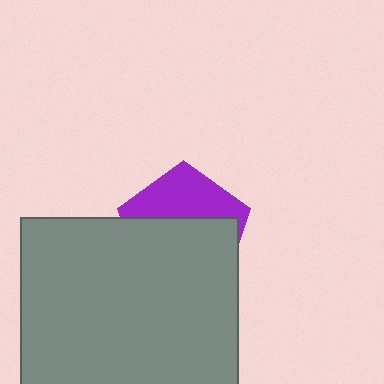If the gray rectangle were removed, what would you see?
You would see the complete purple pentagon.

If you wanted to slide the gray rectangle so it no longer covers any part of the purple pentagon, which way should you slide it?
Slide it down — that is the most direct way to separate the two shapes.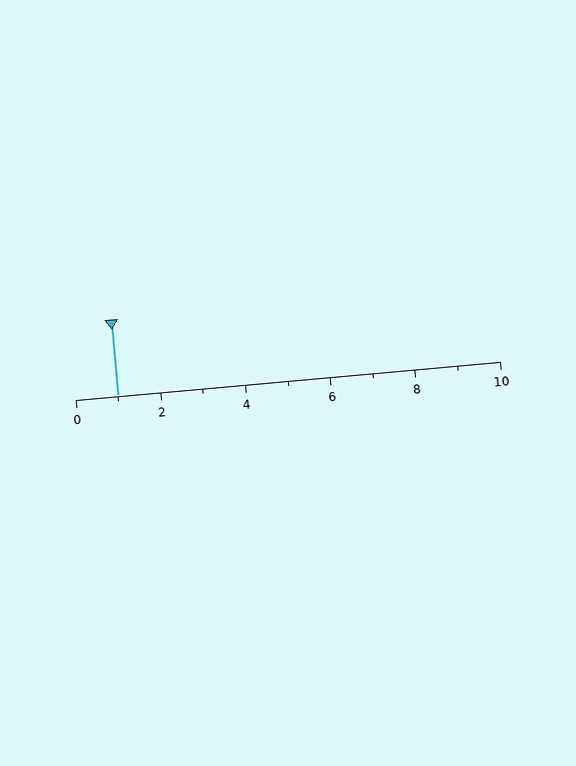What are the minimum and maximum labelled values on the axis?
The axis runs from 0 to 10.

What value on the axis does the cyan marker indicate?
The marker indicates approximately 1.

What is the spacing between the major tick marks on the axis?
The major ticks are spaced 2 apart.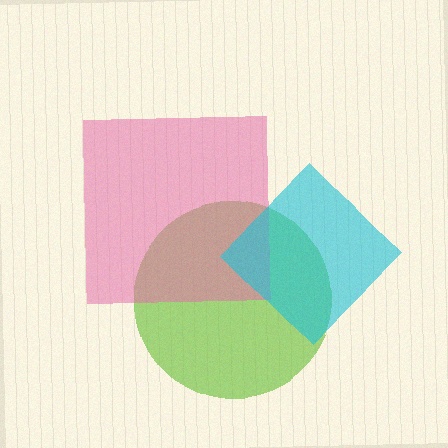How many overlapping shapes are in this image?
There are 3 overlapping shapes in the image.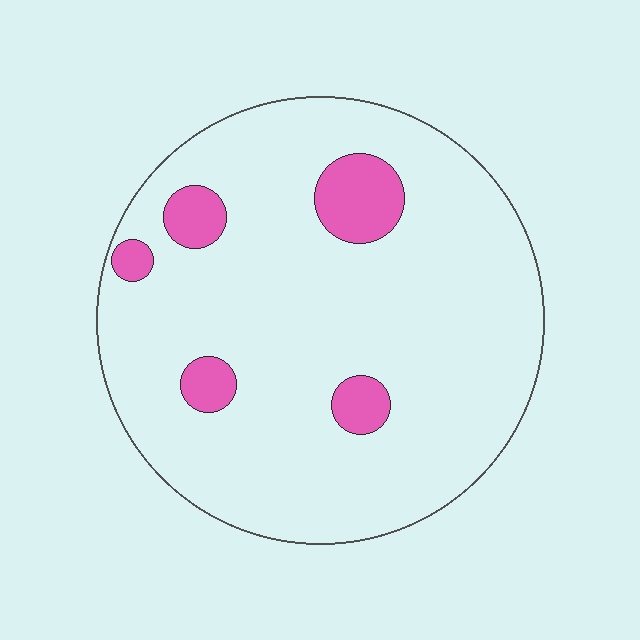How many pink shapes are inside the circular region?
5.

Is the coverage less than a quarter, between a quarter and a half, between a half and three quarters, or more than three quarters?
Less than a quarter.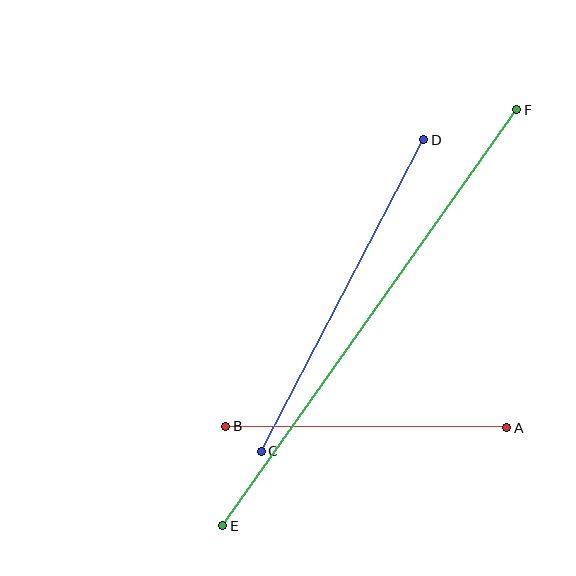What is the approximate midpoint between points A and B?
The midpoint is at approximately (366, 427) pixels.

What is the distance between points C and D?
The distance is approximately 351 pixels.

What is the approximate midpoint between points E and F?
The midpoint is at approximately (370, 318) pixels.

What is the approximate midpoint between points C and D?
The midpoint is at approximately (342, 295) pixels.